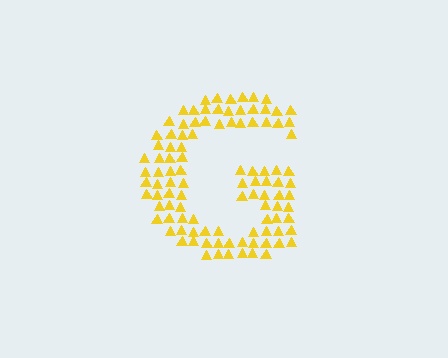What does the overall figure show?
The overall figure shows the letter G.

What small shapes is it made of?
It is made of small triangles.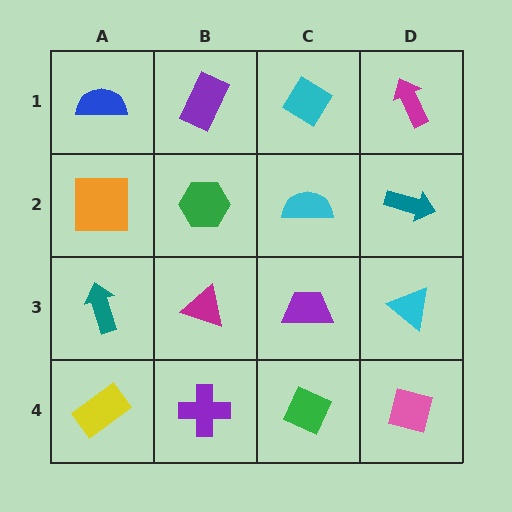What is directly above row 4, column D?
A cyan triangle.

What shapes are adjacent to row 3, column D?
A teal arrow (row 2, column D), a pink diamond (row 4, column D), a purple trapezoid (row 3, column C).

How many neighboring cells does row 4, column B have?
3.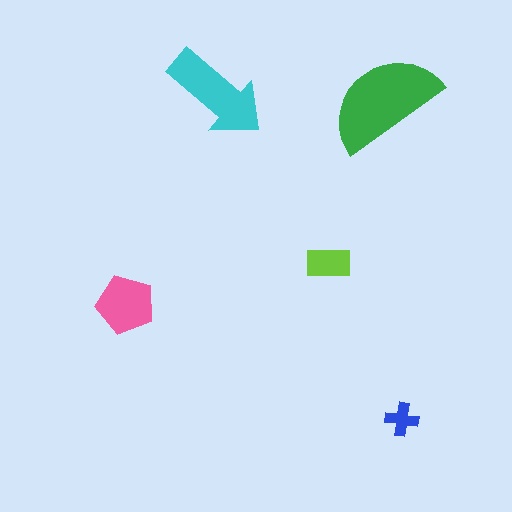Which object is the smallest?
The blue cross.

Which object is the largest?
The green semicircle.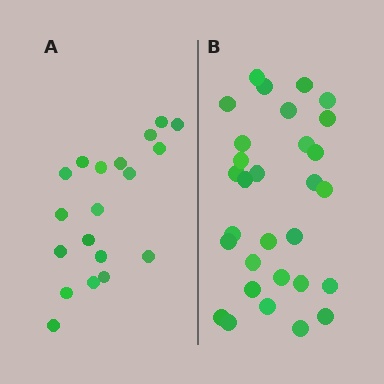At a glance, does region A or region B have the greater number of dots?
Region B (the right region) has more dots.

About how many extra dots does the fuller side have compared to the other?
Region B has roughly 12 or so more dots than region A.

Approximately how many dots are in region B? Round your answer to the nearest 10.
About 30 dots.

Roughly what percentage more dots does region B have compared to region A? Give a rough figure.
About 60% more.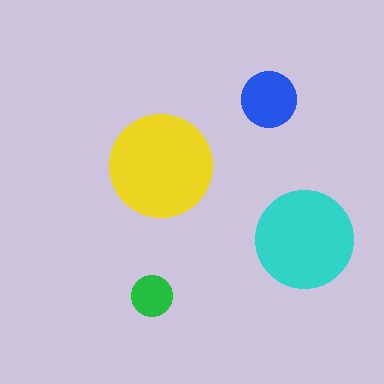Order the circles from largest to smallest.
the yellow one, the cyan one, the blue one, the green one.